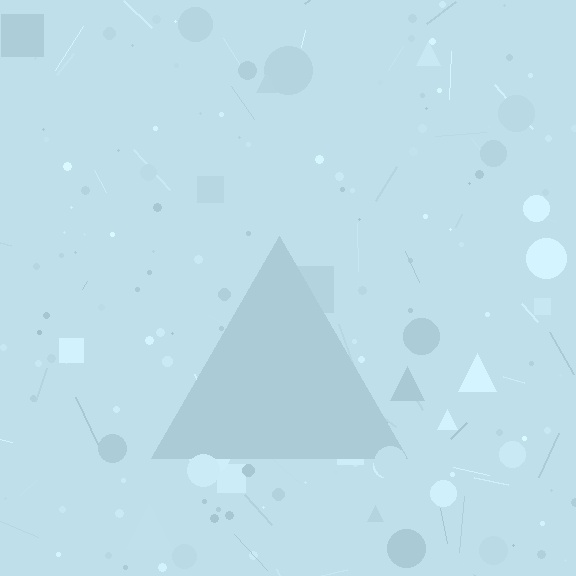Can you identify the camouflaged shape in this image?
The camouflaged shape is a triangle.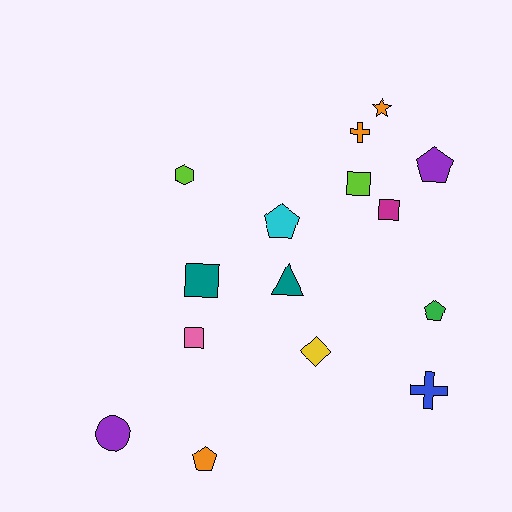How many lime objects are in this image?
There are 2 lime objects.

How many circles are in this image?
There is 1 circle.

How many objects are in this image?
There are 15 objects.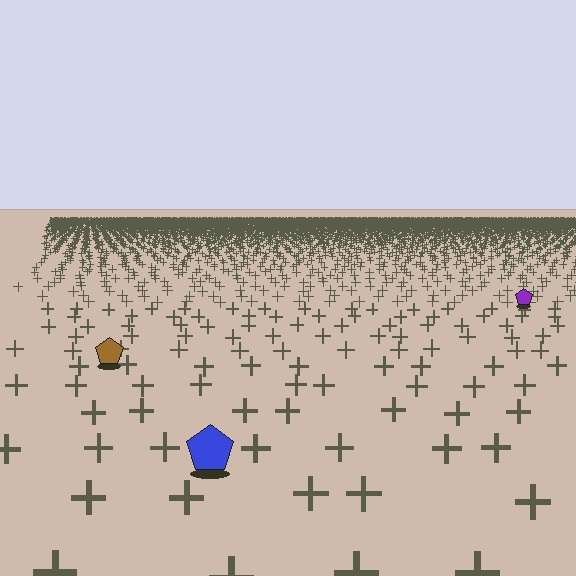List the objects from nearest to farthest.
From nearest to farthest: the blue pentagon, the brown pentagon, the purple pentagon.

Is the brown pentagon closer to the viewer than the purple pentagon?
Yes. The brown pentagon is closer — you can tell from the texture gradient: the ground texture is coarser near it.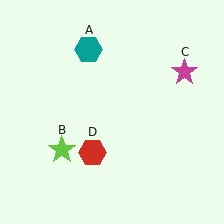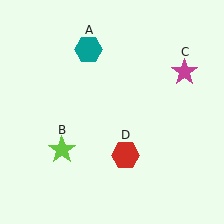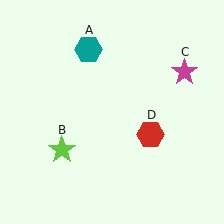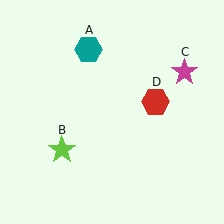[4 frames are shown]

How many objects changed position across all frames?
1 object changed position: red hexagon (object D).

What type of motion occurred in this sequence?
The red hexagon (object D) rotated counterclockwise around the center of the scene.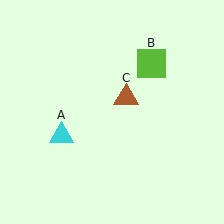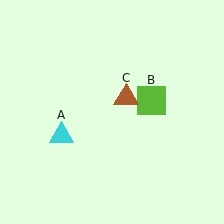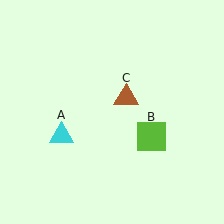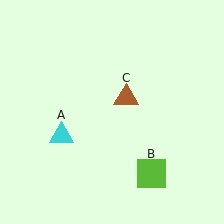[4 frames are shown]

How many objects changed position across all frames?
1 object changed position: lime square (object B).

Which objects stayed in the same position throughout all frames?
Cyan triangle (object A) and brown triangle (object C) remained stationary.